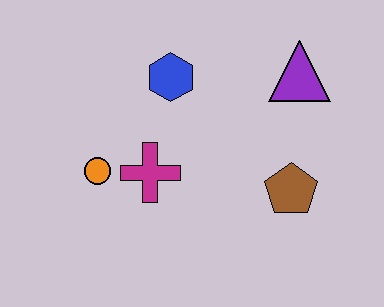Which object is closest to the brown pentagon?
The purple triangle is closest to the brown pentagon.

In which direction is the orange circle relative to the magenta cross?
The orange circle is to the left of the magenta cross.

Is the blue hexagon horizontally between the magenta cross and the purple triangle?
Yes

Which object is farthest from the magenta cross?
The purple triangle is farthest from the magenta cross.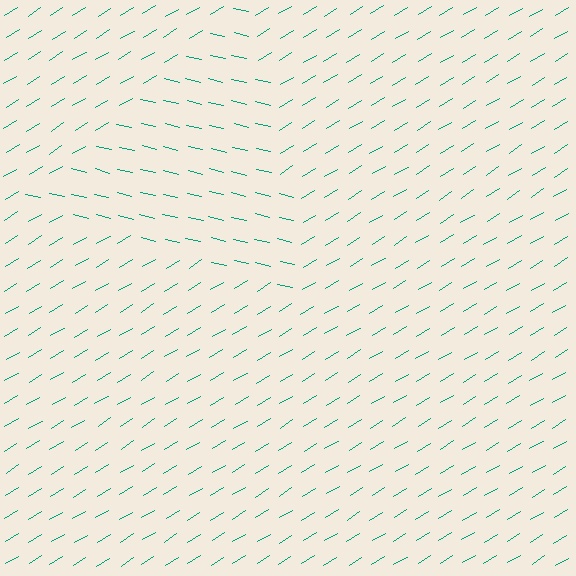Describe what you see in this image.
The image is filled with small teal line segments. A triangle region in the image has lines oriented differently from the surrounding lines, creating a visible texture boundary.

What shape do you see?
I see a triangle.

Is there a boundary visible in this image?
Yes, there is a texture boundary formed by a change in line orientation.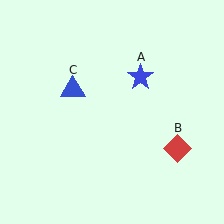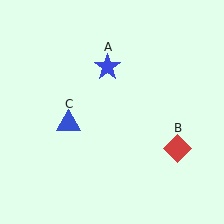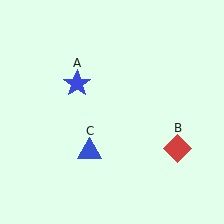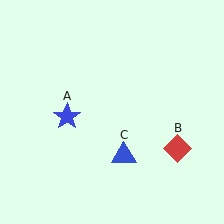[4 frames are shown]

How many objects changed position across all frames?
2 objects changed position: blue star (object A), blue triangle (object C).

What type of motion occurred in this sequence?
The blue star (object A), blue triangle (object C) rotated counterclockwise around the center of the scene.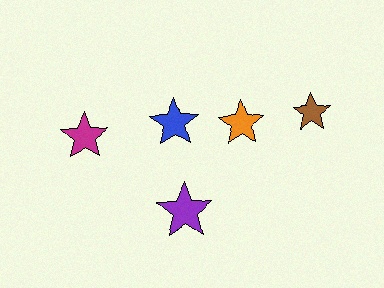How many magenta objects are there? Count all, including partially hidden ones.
There is 1 magenta object.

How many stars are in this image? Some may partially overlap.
There are 5 stars.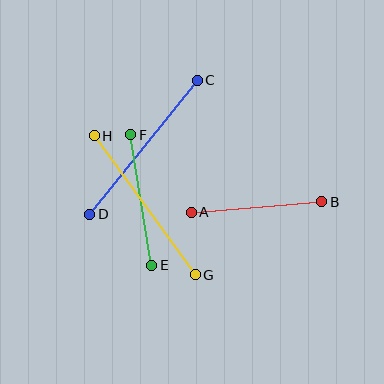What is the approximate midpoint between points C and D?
The midpoint is at approximately (144, 147) pixels.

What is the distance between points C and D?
The distance is approximately 172 pixels.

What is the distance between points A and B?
The distance is approximately 131 pixels.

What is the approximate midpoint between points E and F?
The midpoint is at approximately (141, 200) pixels.